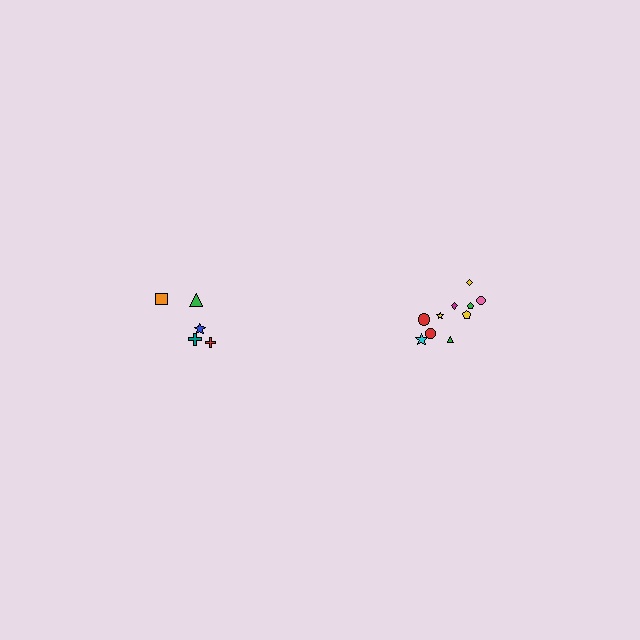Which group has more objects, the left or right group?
The right group.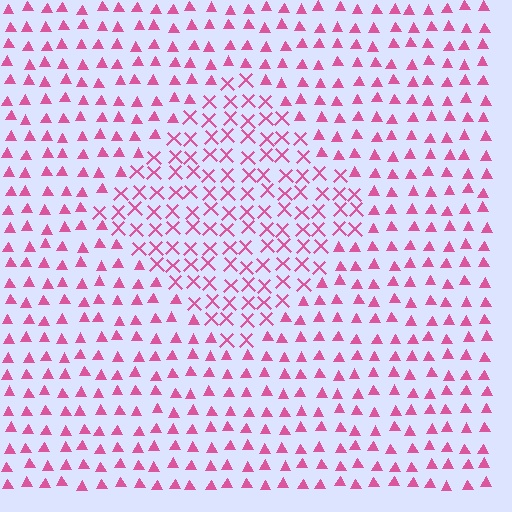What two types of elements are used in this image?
The image uses X marks inside the diamond region and triangles outside it.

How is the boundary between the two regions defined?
The boundary is defined by a change in element shape: X marks inside vs. triangles outside. All elements share the same color and spacing.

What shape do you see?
I see a diamond.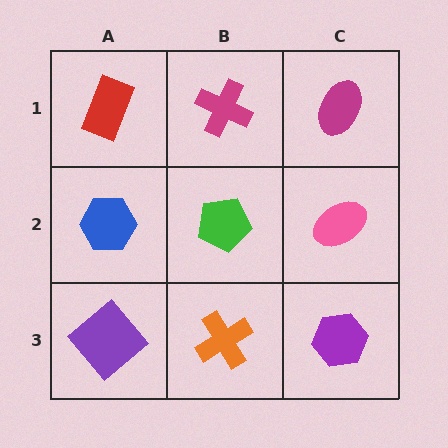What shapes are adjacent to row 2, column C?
A magenta ellipse (row 1, column C), a purple hexagon (row 3, column C), a green pentagon (row 2, column B).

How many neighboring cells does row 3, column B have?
3.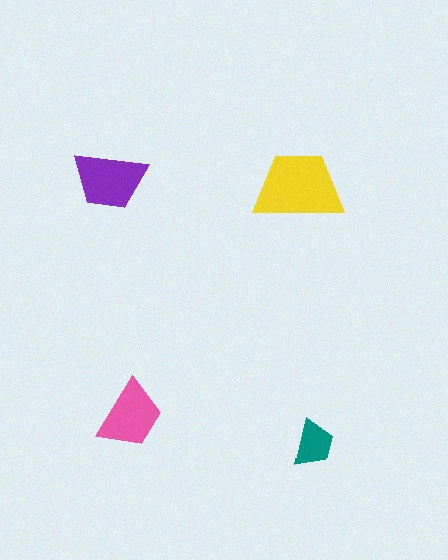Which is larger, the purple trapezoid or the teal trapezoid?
The purple one.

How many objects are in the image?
There are 4 objects in the image.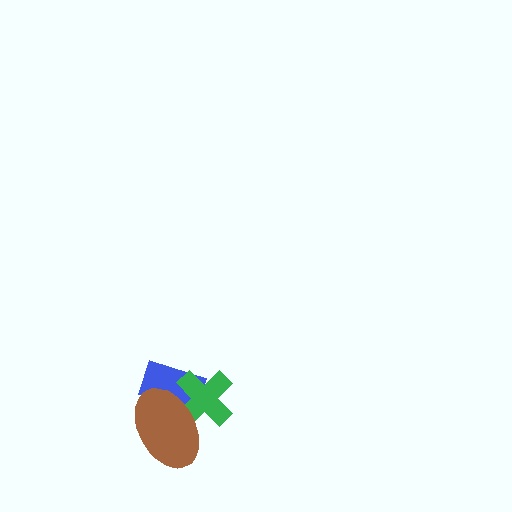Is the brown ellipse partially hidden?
No, no other shape covers it.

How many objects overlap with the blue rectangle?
2 objects overlap with the blue rectangle.